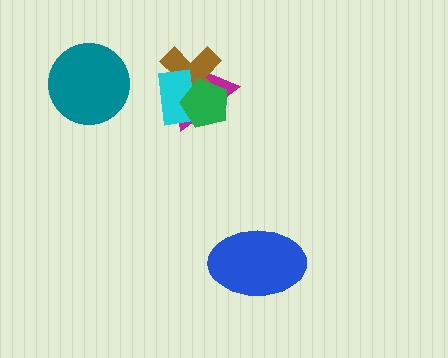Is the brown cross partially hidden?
Yes, it is partially covered by another shape.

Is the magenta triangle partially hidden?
Yes, it is partially covered by another shape.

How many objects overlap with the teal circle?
0 objects overlap with the teal circle.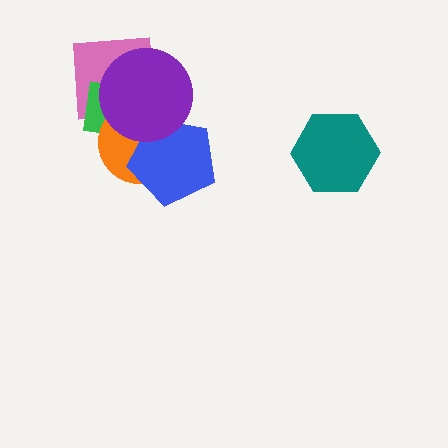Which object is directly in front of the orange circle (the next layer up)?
The blue pentagon is directly in front of the orange circle.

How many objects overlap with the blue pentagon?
2 objects overlap with the blue pentagon.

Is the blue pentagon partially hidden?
Yes, it is partially covered by another shape.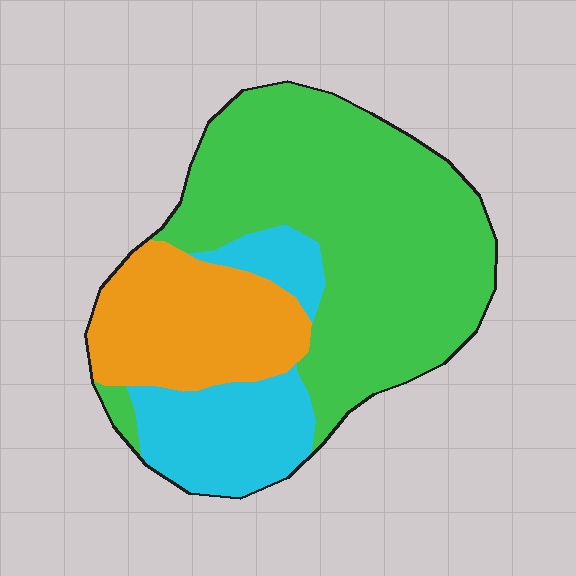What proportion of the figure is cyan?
Cyan takes up about one fifth (1/5) of the figure.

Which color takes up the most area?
Green, at roughly 55%.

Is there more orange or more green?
Green.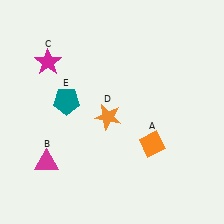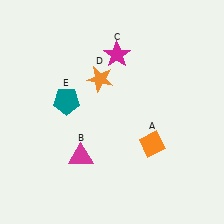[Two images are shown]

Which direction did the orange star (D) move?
The orange star (D) moved up.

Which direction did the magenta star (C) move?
The magenta star (C) moved right.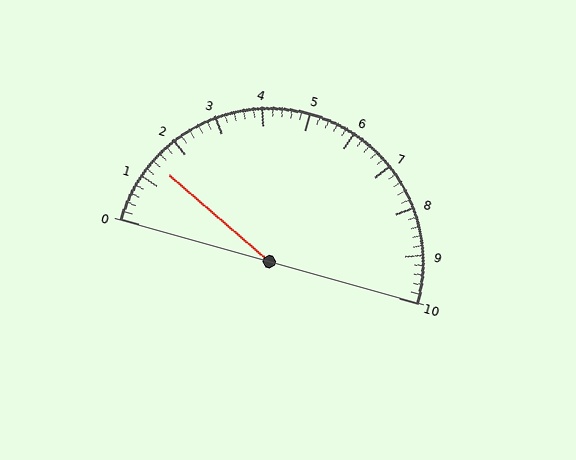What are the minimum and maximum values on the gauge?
The gauge ranges from 0 to 10.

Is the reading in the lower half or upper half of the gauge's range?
The reading is in the lower half of the range (0 to 10).